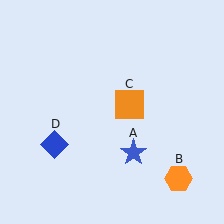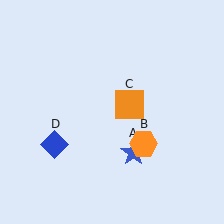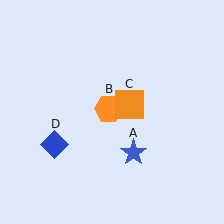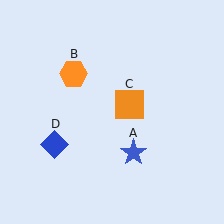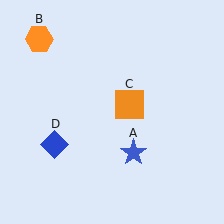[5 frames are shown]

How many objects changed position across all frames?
1 object changed position: orange hexagon (object B).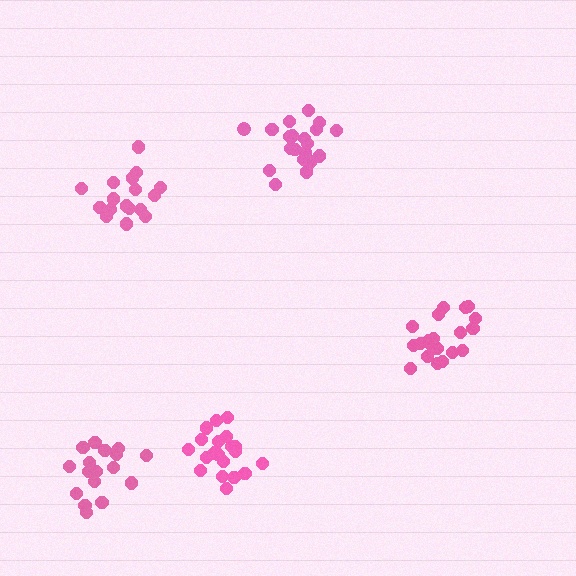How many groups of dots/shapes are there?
There are 5 groups.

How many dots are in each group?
Group 1: 20 dots, Group 2: 20 dots, Group 3: 21 dots, Group 4: 18 dots, Group 5: 17 dots (96 total).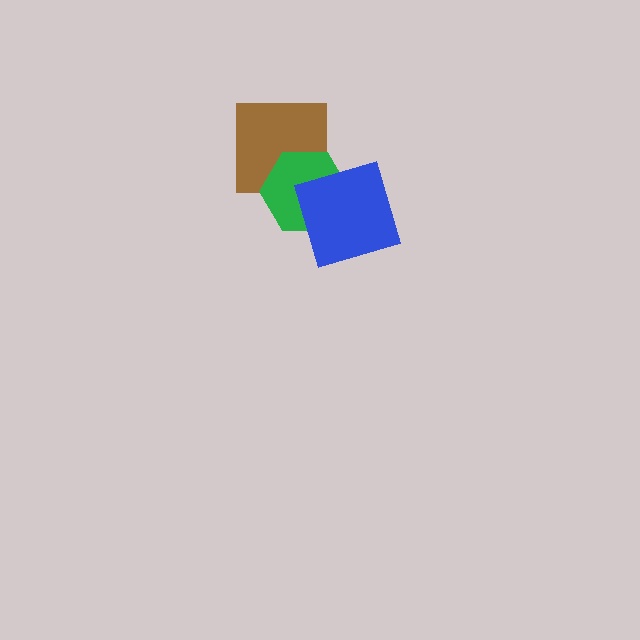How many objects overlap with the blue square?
1 object overlaps with the blue square.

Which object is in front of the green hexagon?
The blue square is in front of the green hexagon.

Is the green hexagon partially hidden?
Yes, it is partially covered by another shape.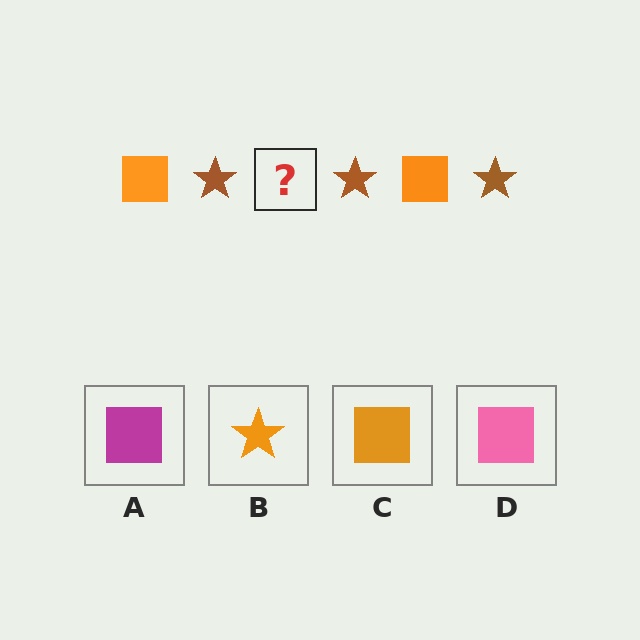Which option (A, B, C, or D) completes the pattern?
C.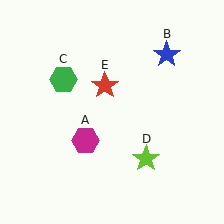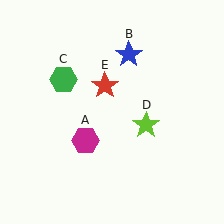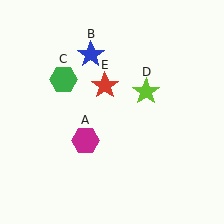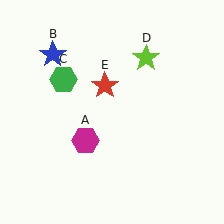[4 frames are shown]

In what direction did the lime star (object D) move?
The lime star (object D) moved up.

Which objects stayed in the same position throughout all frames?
Magenta hexagon (object A) and green hexagon (object C) and red star (object E) remained stationary.